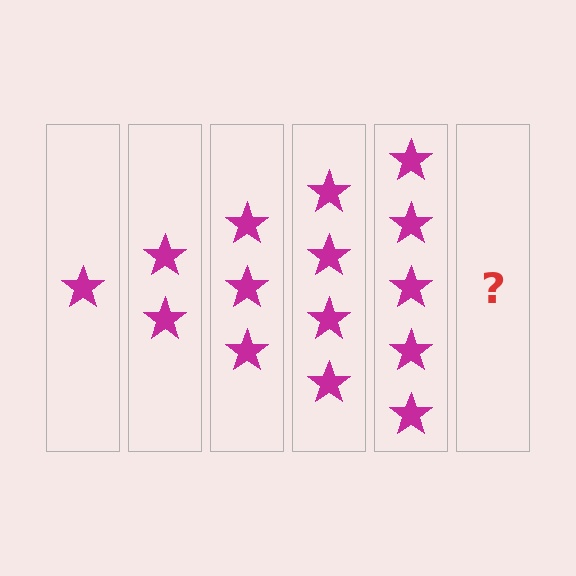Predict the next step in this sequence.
The next step is 6 stars.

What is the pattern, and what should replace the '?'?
The pattern is that each step adds one more star. The '?' should be 6 stars.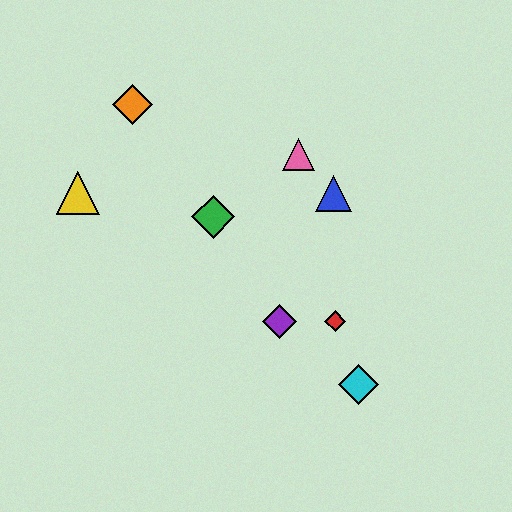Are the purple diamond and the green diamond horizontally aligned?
No, the purple diamond is at y≈321 and the green diamond is at y≈217.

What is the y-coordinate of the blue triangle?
The blue triangle is at y≈194.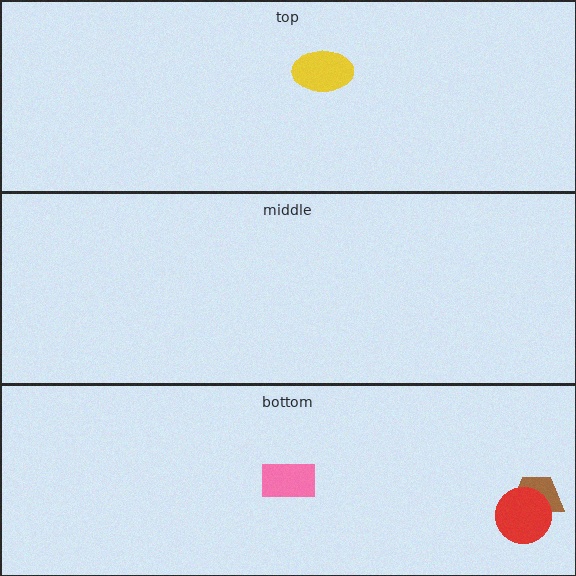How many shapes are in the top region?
1.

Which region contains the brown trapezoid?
The bottom region.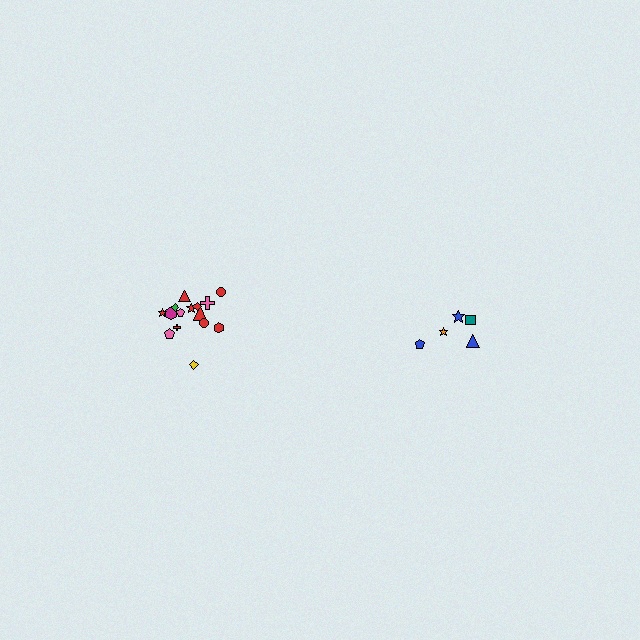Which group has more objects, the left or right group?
The left group.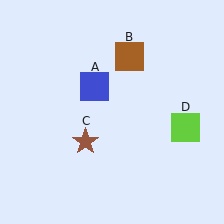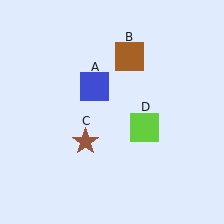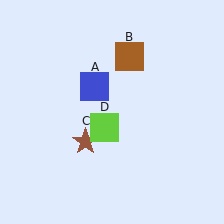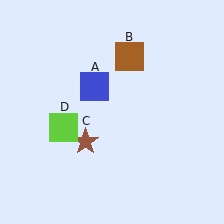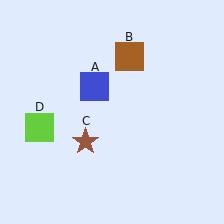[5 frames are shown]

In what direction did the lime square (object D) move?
The lime square (object D) moved left.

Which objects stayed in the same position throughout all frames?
Blue square (object A) and brown square (object B) and brown star (object C) remained stationary.